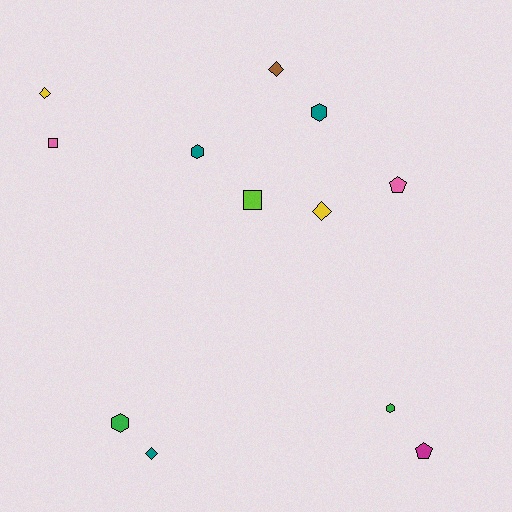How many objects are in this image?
There are 12 objects.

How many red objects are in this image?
There are no red objects.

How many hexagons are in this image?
There are 4 hexagons.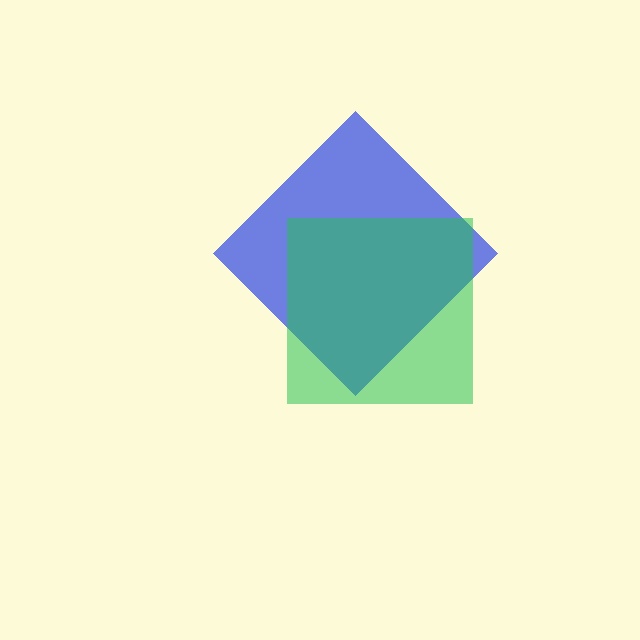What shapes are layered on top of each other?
The layered shapes are: a blue diamond, a green square.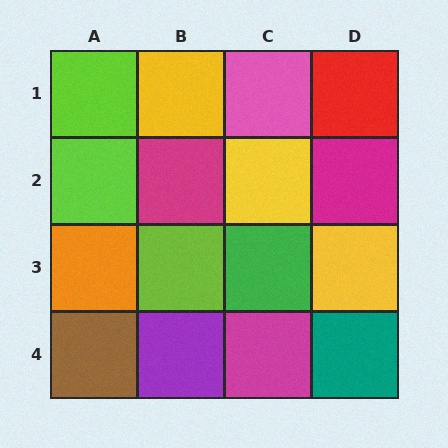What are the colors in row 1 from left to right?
Lime, yellow, pink, red.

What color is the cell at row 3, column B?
Lime.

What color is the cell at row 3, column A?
Orange.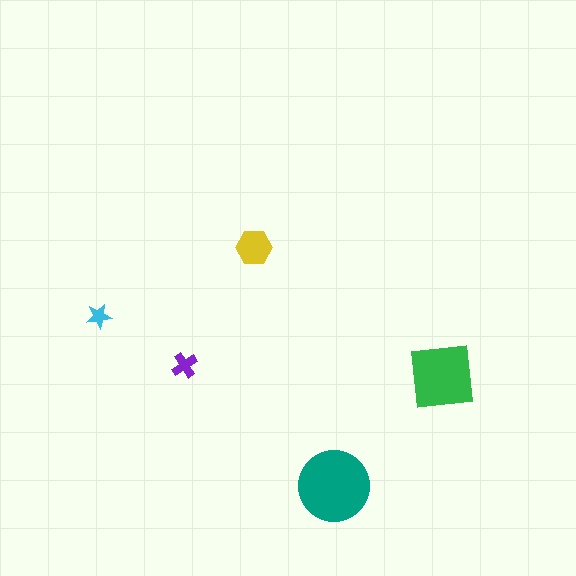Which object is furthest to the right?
The green square is rightmost.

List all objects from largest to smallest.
The teal circle, the green square, the yellow hexagon, the purple cross, the cyan star.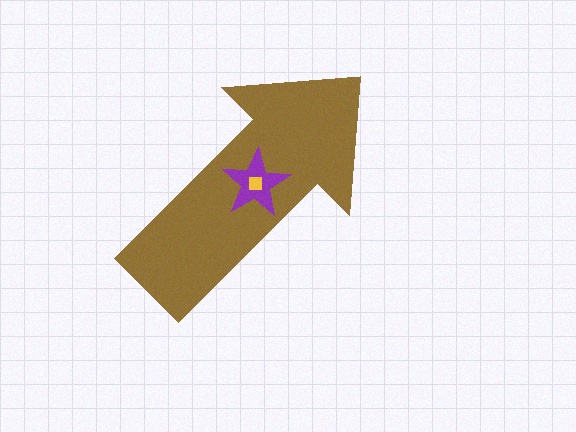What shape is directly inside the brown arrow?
The purple star.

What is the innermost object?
The yellow square.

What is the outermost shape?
The brown arrow.